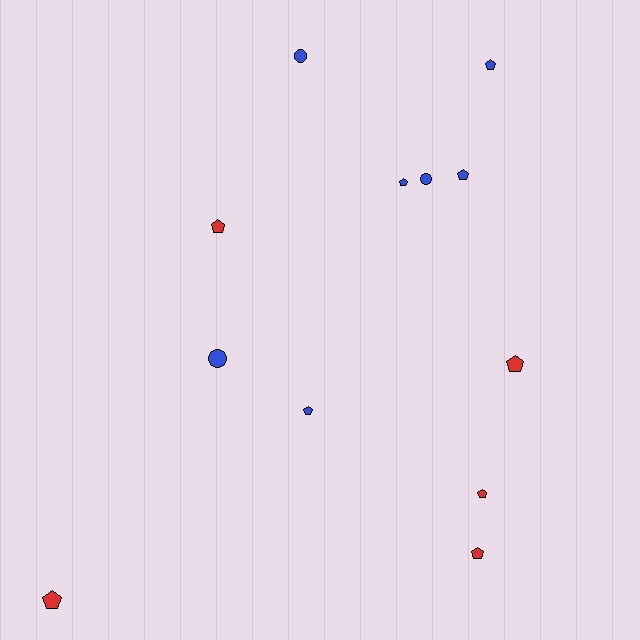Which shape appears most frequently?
Pentagon, with 9 objects.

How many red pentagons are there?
There are 5 red pentagons.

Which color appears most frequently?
Blue, with 7 objects.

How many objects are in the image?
There are 12 objects.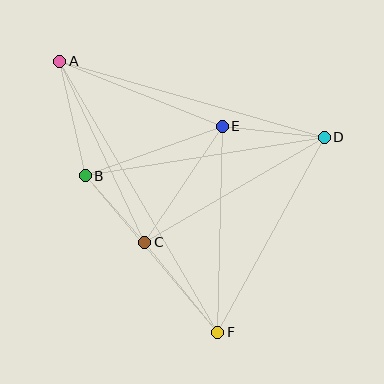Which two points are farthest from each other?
Points A and F are farthest from each other.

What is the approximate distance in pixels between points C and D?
The distance between C and D is approximately 208 pixels.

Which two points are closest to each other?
Points B and C are closest to each other.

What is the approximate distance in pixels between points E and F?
The distance between E and F is approximately 206 pixels.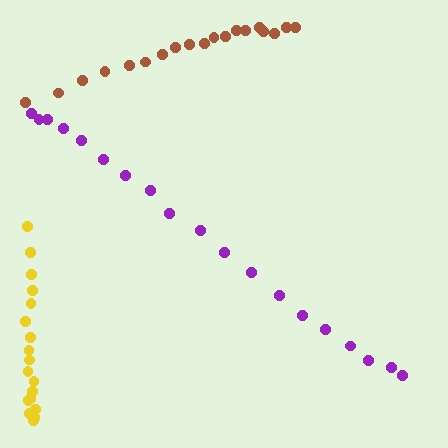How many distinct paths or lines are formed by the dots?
There are 3 distinct paths.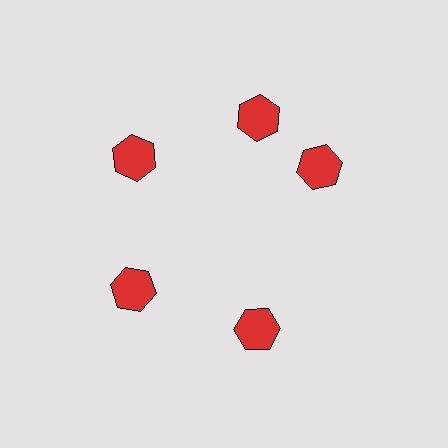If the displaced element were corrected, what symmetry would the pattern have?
It would have 5-fold rotational symmetry — the pattern would map onto itself every 72 degrees.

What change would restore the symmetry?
The symmetry would be restored by rotating it back into even spacing with its neighbors so that all 5 hexagons sit at equal angles and equal distance from the center.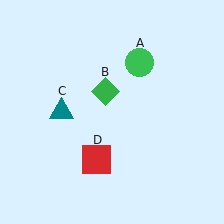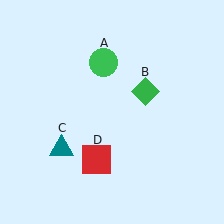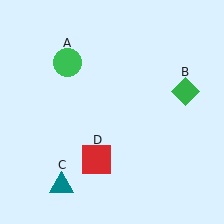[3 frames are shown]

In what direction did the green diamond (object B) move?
The green diamond (object B) moved right.